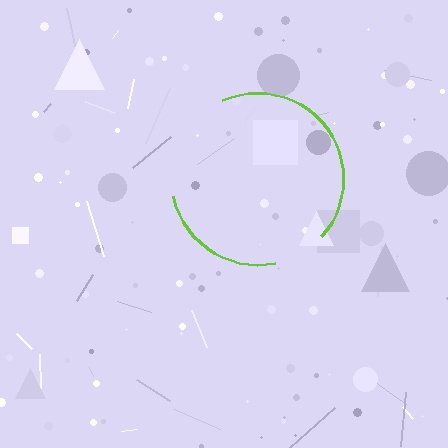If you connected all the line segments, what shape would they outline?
They would outline a circle.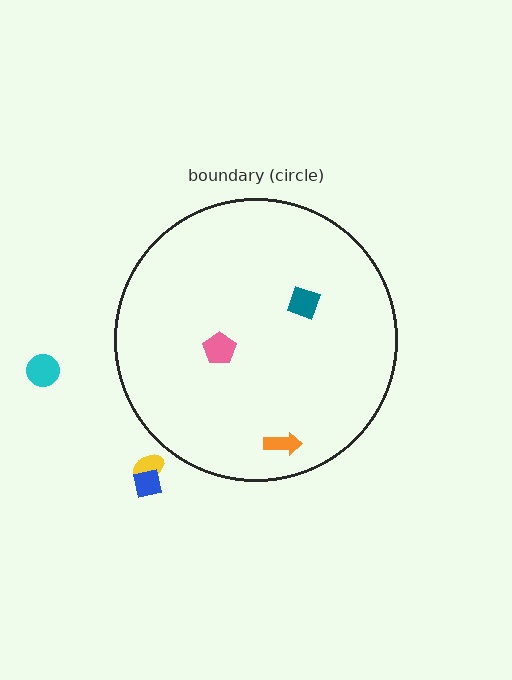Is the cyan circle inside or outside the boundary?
Outside.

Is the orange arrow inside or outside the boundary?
Inside.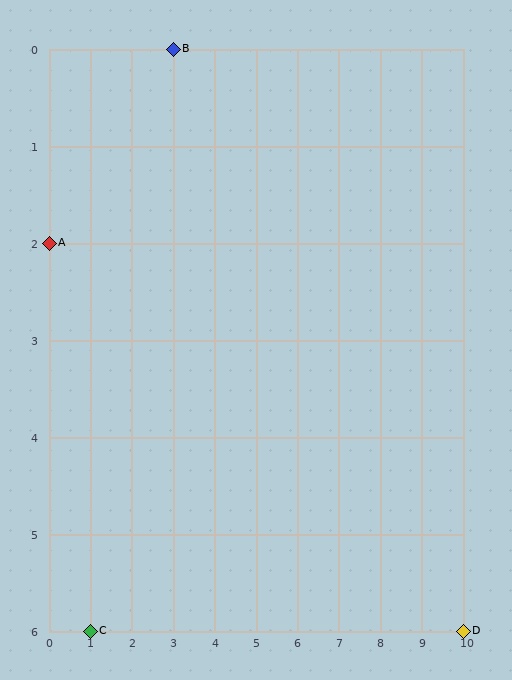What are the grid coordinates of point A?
Point A is at grid coordinates (0, 2).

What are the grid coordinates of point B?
Point B is at grid coordinates (3, 0).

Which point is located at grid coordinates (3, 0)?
Point B is at (3, 0).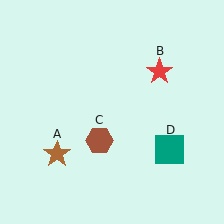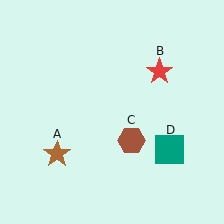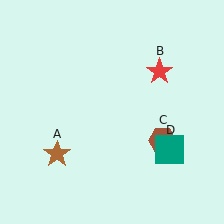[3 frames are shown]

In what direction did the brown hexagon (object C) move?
The brown hexagon (object C) moved right.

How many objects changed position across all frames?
1 object changed position: brown hexagon (object C).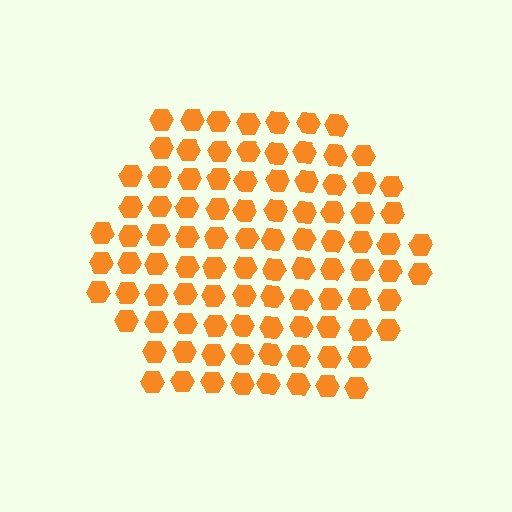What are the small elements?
The small elements are hexagons.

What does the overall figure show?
The overall figure shows a hexagon.